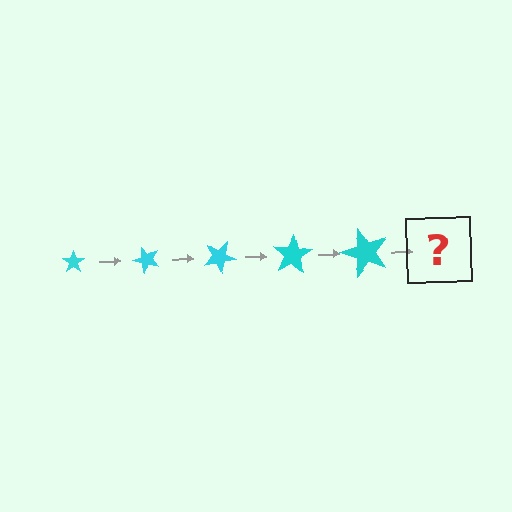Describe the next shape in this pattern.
It should be a star, larger than the previous one and rotated 250 degrees from the start.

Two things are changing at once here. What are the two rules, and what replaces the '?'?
The two rules are that the star grows larger each step and it rotates 50 degrees each step. The '?' should be a star, larger than the previous one and rotated 250 degrees from the start.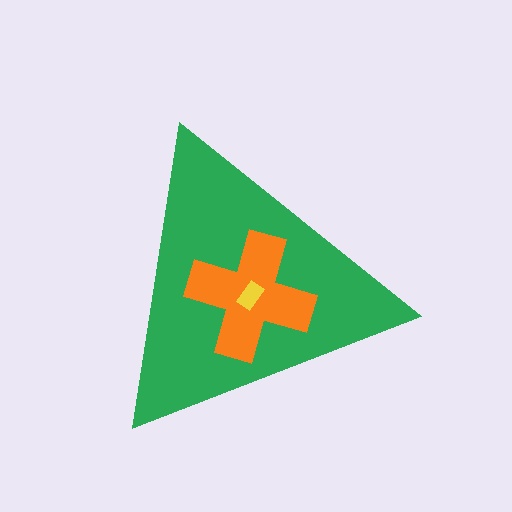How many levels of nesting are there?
3.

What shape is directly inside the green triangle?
The orange cross.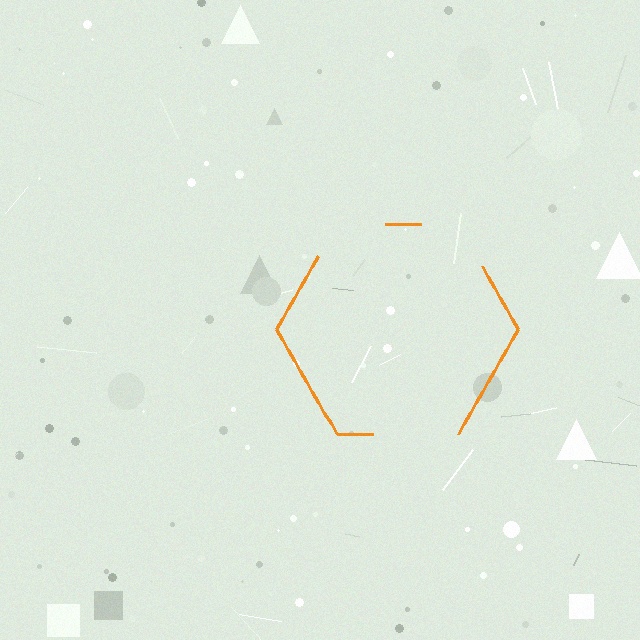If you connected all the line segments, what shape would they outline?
They would outline a hexagon.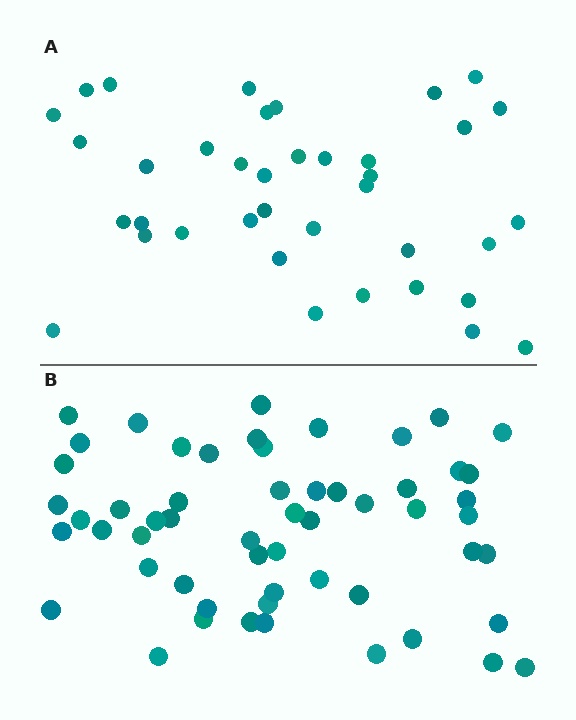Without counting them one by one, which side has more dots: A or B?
Region B (the bottom region) has more dots.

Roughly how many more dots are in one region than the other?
Region B has approximately 20 more dots than region A.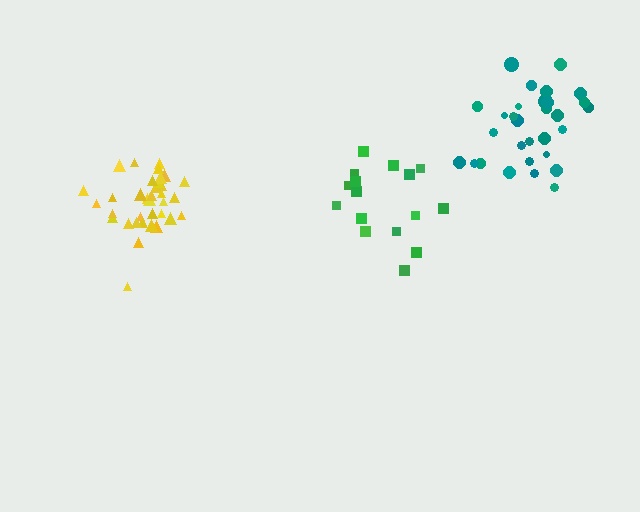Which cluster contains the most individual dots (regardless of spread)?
Yellow (35).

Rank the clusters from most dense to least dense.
yellow, teal, green.